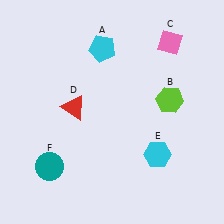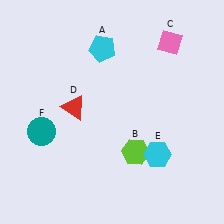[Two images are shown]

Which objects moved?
The objects that moved are: the lime hexagon (B), the teal circle (F).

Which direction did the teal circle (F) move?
The teal circle (F) moved up.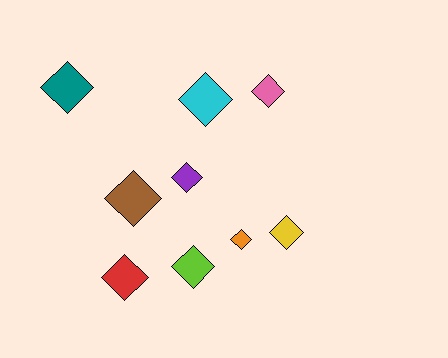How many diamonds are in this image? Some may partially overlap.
There are 9 diamonds.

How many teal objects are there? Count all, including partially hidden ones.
There is 1 teal object.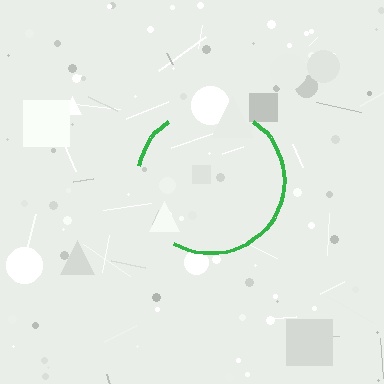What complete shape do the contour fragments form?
The contour fragments form a circle.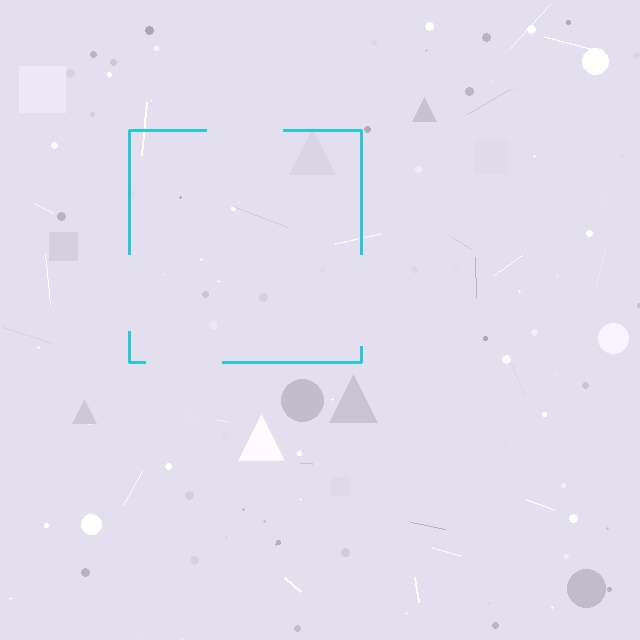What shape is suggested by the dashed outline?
The dashed outline suggests a square.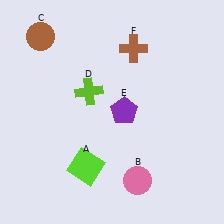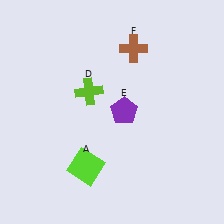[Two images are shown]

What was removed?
The pink circle (B), the brown circle (C) were removed in Image 2.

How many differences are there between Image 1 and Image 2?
There are 2 differences between the two images.